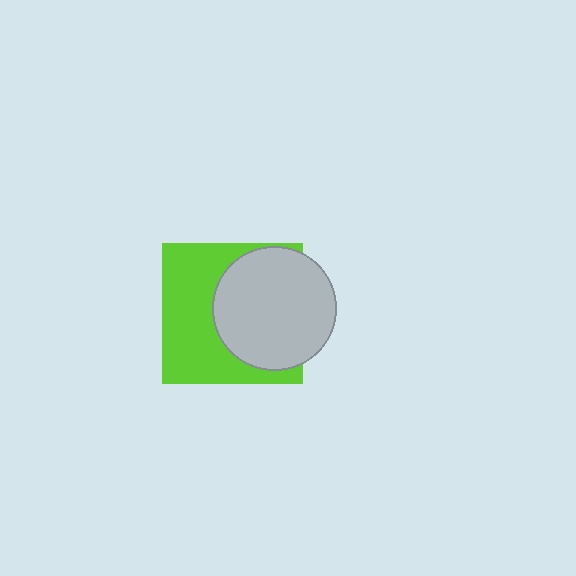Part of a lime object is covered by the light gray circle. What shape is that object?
It is a square.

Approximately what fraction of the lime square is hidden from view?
Roughly 48% of the lime square is hidden behind the light gray circle.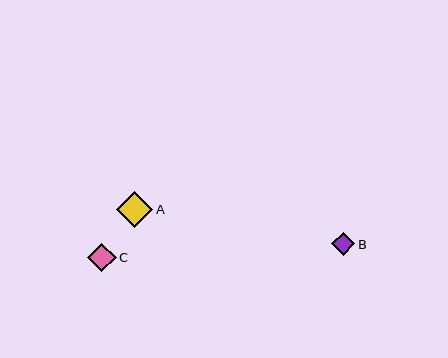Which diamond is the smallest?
Diamond B is the smallest with a size of approximately 23 pixels.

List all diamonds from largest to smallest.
From largest to smallest: A, C, B.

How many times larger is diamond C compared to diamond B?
Diamond C is approximately 1.2 times the size of diamond B.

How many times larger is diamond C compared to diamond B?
Diamond C is approximately 1.2 times the size of diamond B.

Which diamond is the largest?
Diamond A is the largest with a size of approximately 36 pixels.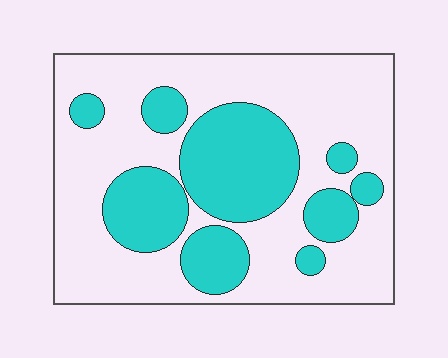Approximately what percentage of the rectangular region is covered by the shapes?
Approximately 35%.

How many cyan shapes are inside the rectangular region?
9.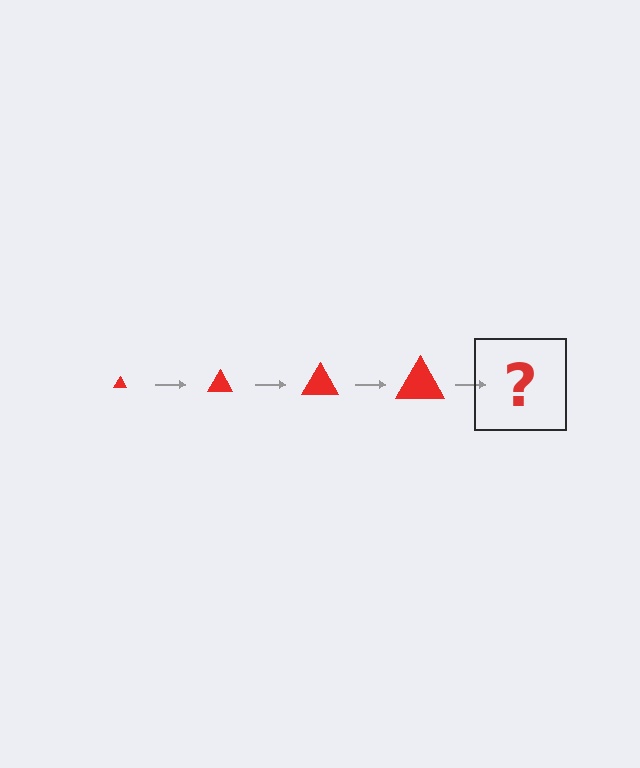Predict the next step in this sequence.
The next step is a red triangle, larger than the previous one.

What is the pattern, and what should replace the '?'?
The pattern is that the triangle gets progressively larger each step. The '?' should be a red triangle, larger than the previous one.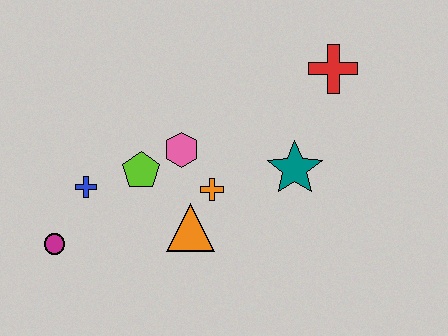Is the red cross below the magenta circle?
No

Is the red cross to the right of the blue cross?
Yes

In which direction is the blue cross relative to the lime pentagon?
The blue cross is to the left of the lime pentagon.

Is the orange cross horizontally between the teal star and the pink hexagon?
Yes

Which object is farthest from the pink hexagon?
The red cross is farthest from the pink hexagon.